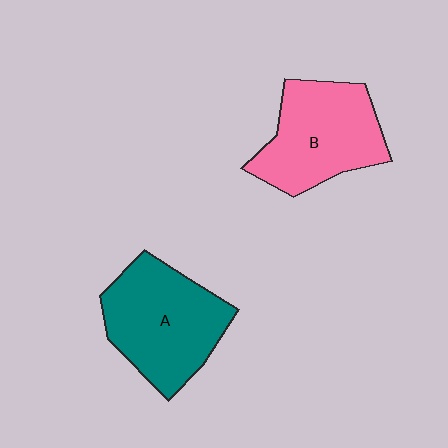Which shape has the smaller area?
Shape B (pink).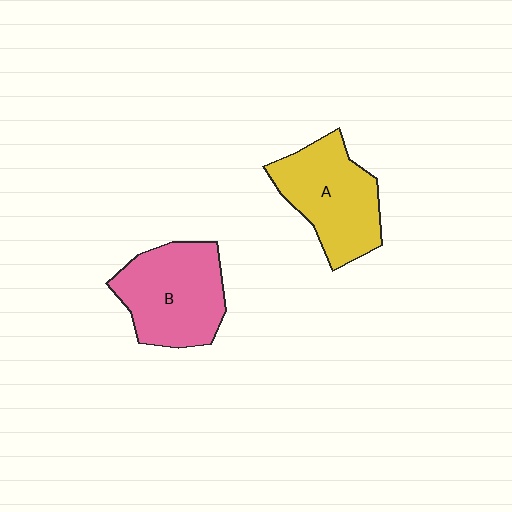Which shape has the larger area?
Shape B (pink).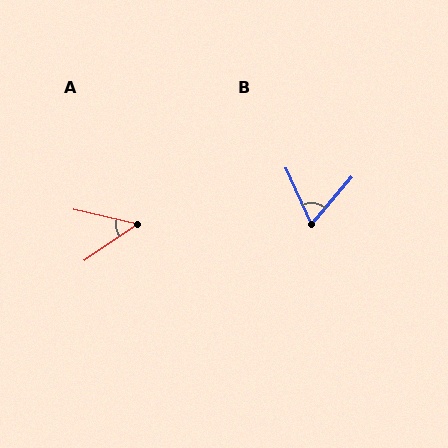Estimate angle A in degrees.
Approximately 46 degrees.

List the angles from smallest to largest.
A (46°), B (65°).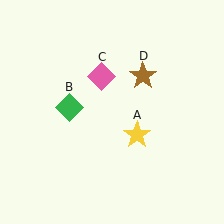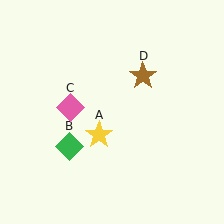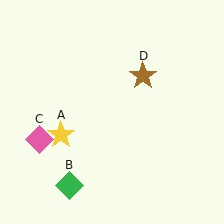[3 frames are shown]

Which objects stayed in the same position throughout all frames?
Brown star (object D) remained stationary.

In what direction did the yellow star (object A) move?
The yellow star (object A) moved left.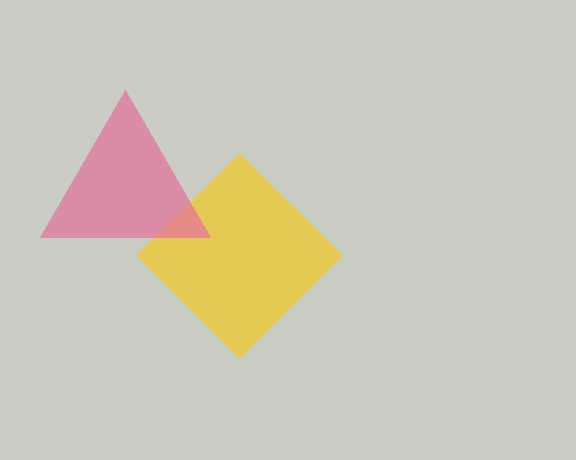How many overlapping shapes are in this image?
There are 2 overlapping shapes in the image.